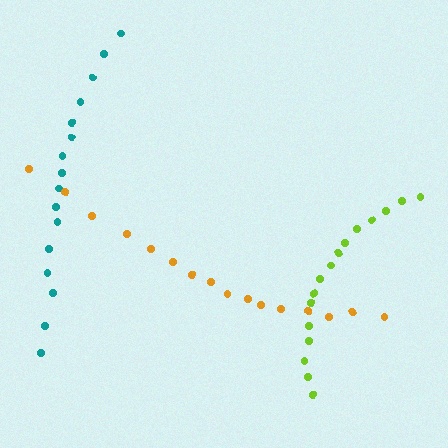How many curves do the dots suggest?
There are 3 distinct paths.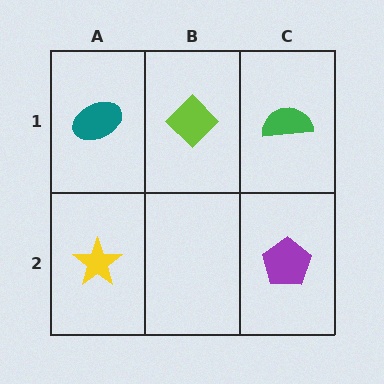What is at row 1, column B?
A lime diamond.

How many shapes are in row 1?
3 shapes.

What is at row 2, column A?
A yellow star.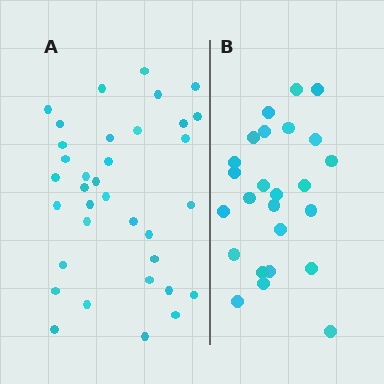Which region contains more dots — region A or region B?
Region A (the left region) has more dots.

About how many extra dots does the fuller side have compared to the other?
Region A has roughly 10 or so more dots than region B.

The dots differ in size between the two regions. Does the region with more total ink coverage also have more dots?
No. Region B has more total ink coverage because its dots are larger, but region A actually contains more individual dots. Total area can be misleading — the number of items is what matters here.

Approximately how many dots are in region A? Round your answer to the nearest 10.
About 40 dots. (The exact count is 35, which rounds to 40.)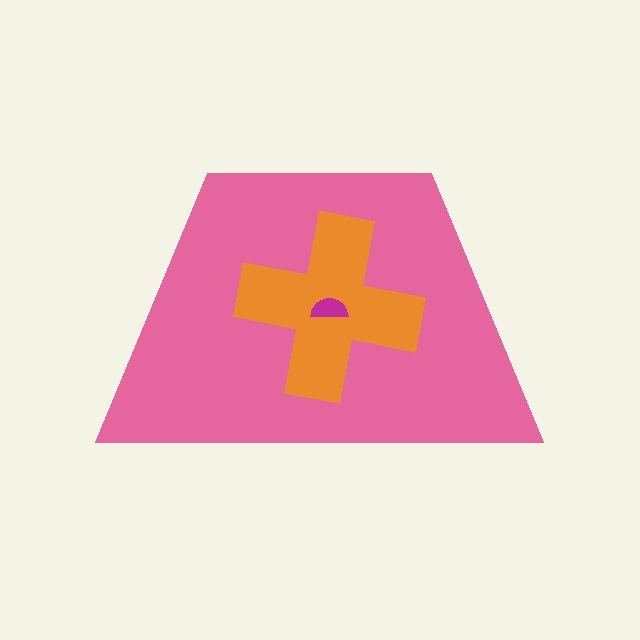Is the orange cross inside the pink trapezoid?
Yes.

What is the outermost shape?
The pink trapezoid.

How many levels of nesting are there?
3.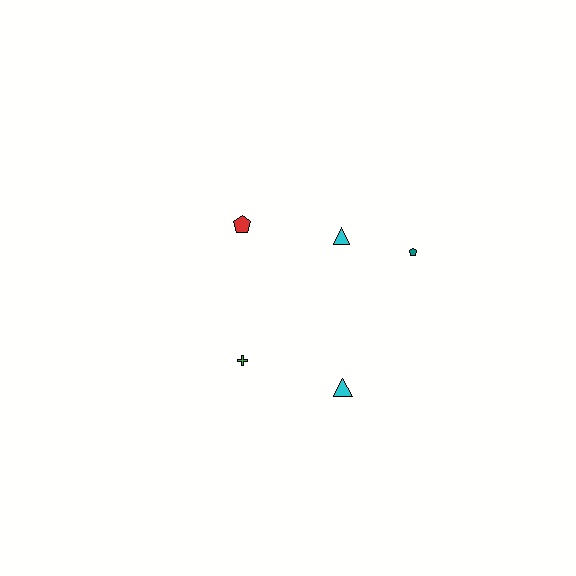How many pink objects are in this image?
There are no pink objects.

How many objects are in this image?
There are 5 objects.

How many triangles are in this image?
There are 2 triangles.